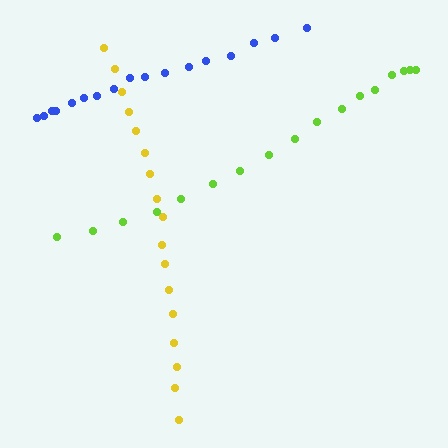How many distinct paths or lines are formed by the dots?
There are 3 distinct paths.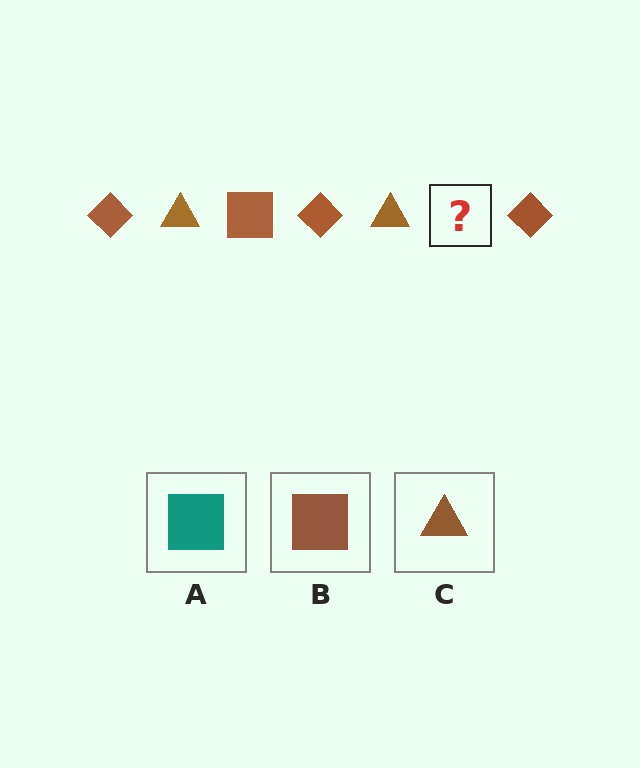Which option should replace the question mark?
Option B.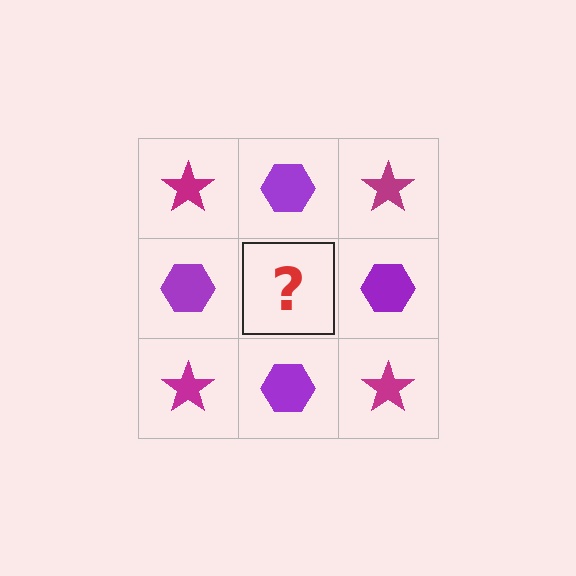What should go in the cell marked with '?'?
The missing cell should contain a magenta star.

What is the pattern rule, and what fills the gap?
The rule is that it alternates magenta star and purple hexagon in a checkerboard pattern. The gap should be filled with a magenta star.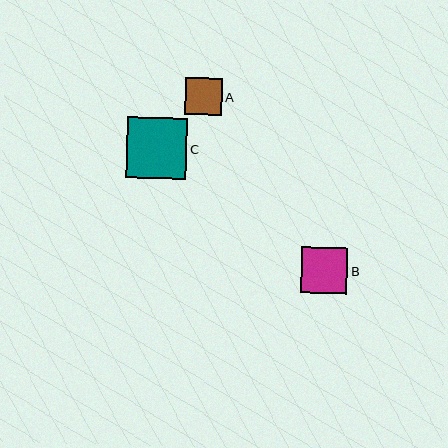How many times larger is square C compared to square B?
Square C is approximately 1.3 times the size of square B.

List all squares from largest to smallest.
From largest to smallest: C, B, A.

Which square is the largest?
Square C is the largest with a size of approximately 61 pixels.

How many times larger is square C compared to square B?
Square C is approximately 1.3 times the size of square B.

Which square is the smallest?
Square A is the smallest with a size of approximately 37 pixels.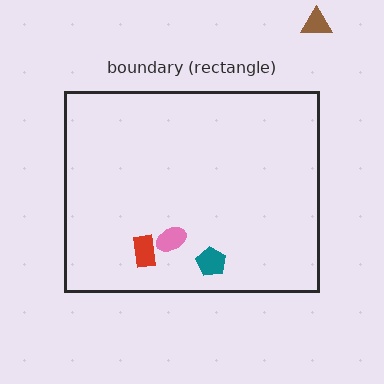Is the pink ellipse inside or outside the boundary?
Inside.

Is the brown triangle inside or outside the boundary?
Outside.